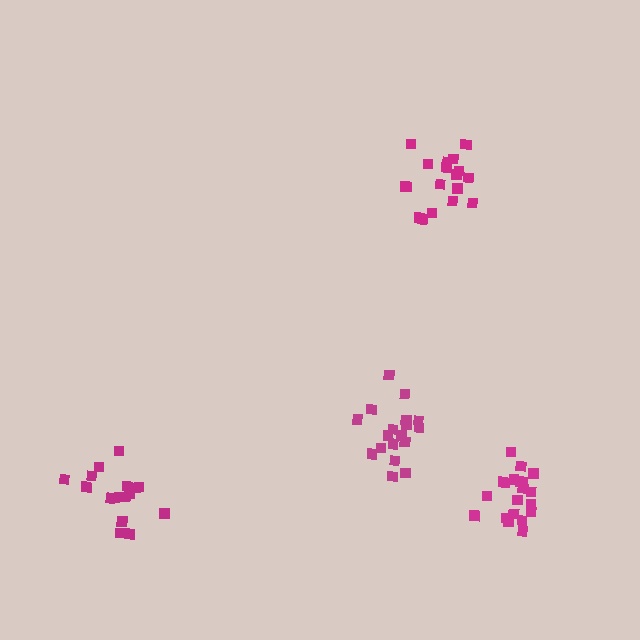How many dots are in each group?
Group 1: 19 dots, Group 2: 18 dots, Group 3: 20 dots, Group 4: 20 dots (77 total).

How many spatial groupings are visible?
There are 4 spatial groupings.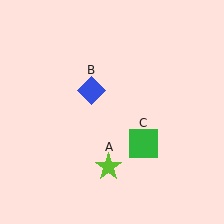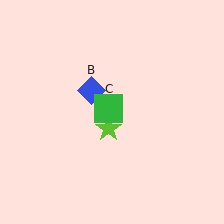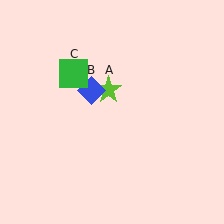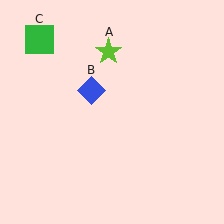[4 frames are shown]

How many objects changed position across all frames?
2 objects changed position: lime star (object A), green square (object C).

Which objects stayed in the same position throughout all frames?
Blue diamond (object B) remained stationary.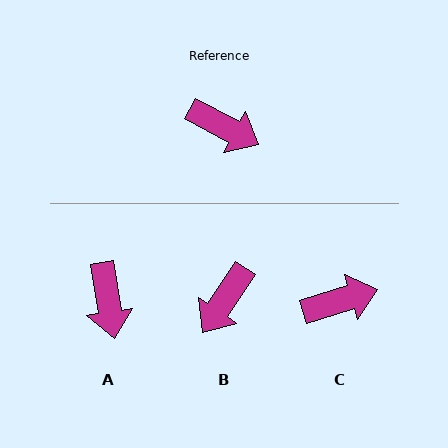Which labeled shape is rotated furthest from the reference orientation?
B, about 96 degrees away.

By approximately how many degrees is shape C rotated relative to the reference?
Approximately 45 degrees counter-clockwise.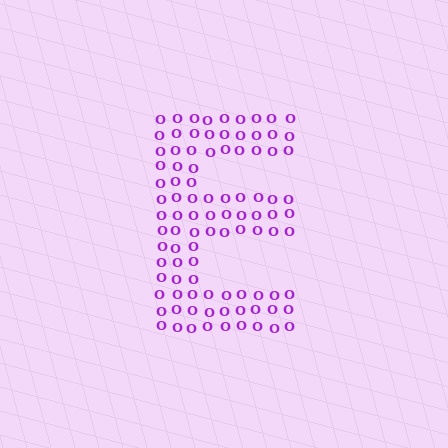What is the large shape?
The large shape is the letter E.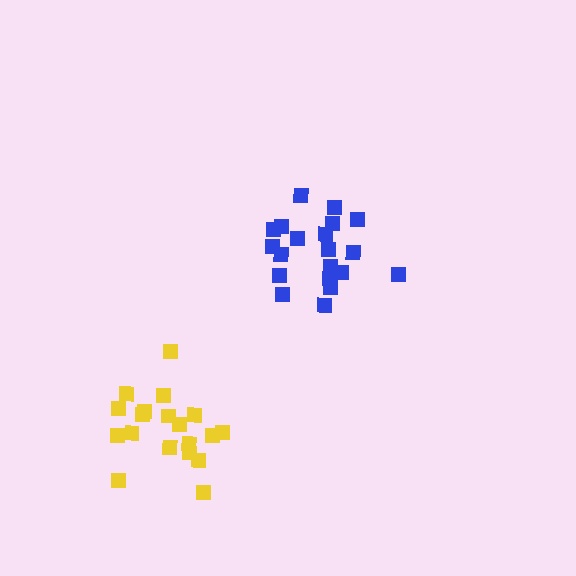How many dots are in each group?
Group 1: 20 dots, Group 2: 19 dots (39 total).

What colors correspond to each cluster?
The clusters are colored: blue, yellow.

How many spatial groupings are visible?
There are 2 spatial groupings.